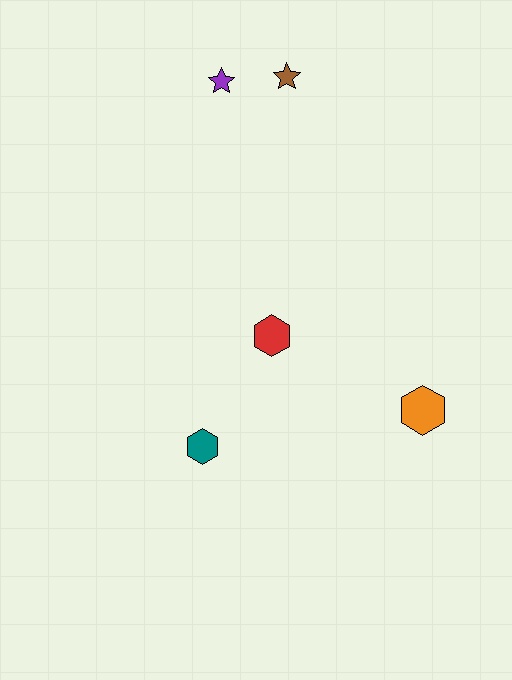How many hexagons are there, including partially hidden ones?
There are 3 hexagons.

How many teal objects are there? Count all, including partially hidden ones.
There is 1 teal object.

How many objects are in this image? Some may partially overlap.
There are 5 objects.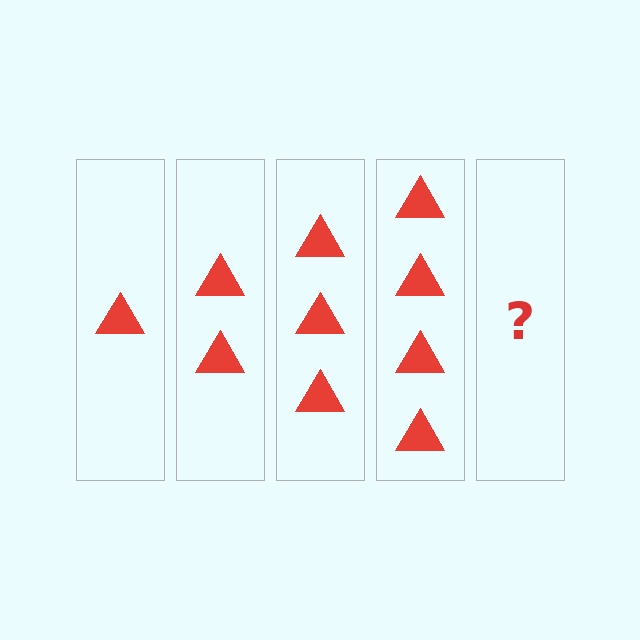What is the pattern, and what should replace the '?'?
The pattern is that each step adds one more triangle. The '?' should be 5 triangles.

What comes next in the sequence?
The next element should be 5 triangles.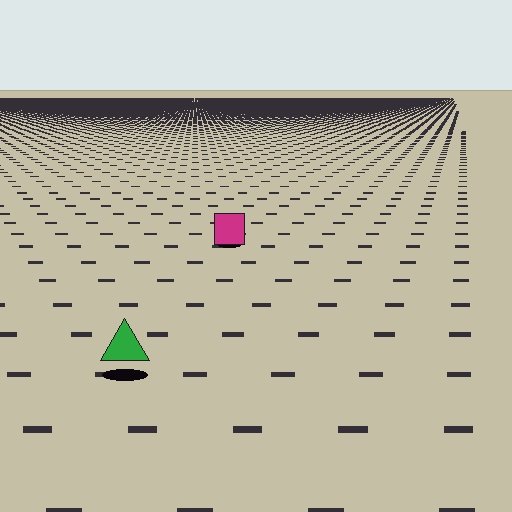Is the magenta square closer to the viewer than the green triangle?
No. The green triangle is closer — you can tell from the texture gradient: the ground texture is coarser near it.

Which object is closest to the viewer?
The green triangle is closest. The texture marks near it are larger and more spread out.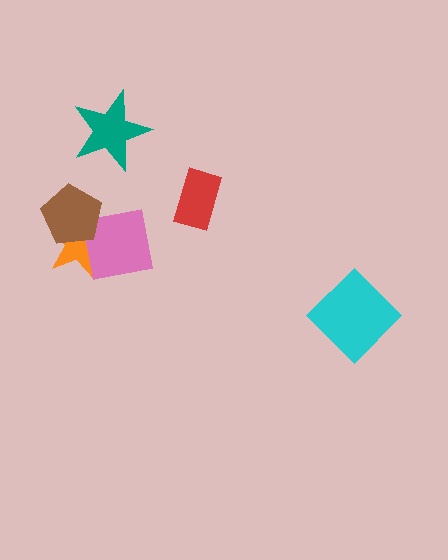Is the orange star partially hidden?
Yes, it is partially covered by another shape.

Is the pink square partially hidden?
Yes, it is partially covered by another shape.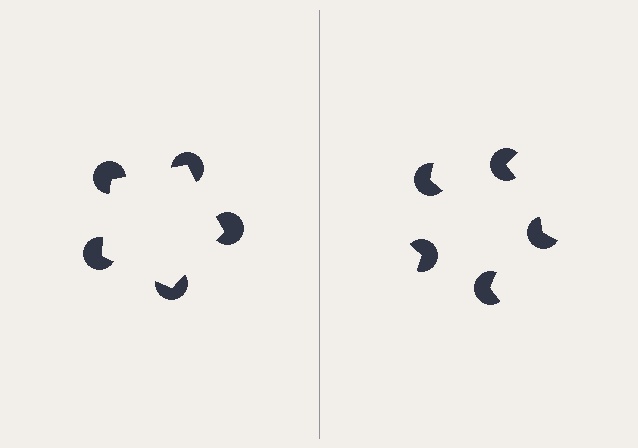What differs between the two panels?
The pac-man discs are positioned identically on both sides; only the wedge orientations differ. On the left they align to a pentagon; on the right they are misaligned.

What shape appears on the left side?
An illusory pentagon.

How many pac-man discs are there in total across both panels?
10 — 5 on each side.